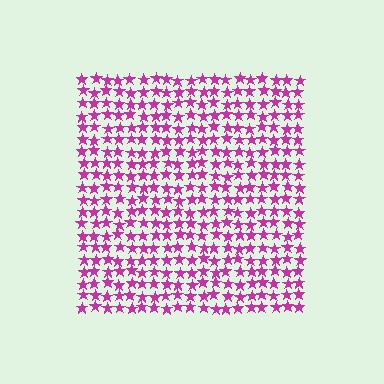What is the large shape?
The large shape is a square.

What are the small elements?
The small elements are stars.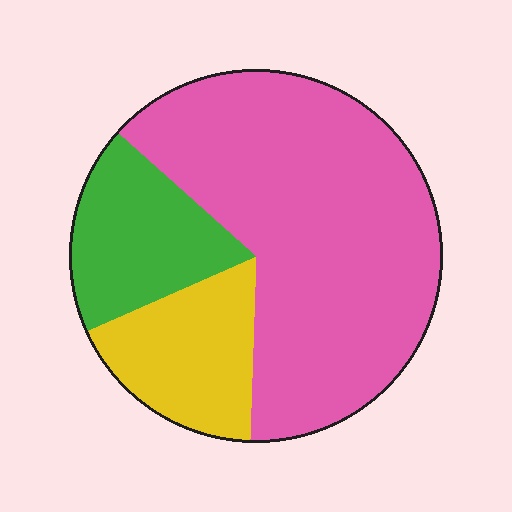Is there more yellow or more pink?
Pink.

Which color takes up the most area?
Pink, at roughly 65%.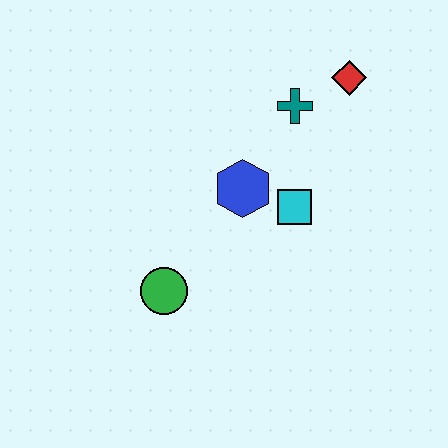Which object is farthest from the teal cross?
The green circle is farthest from the teal cross.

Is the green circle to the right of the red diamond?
No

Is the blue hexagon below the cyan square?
No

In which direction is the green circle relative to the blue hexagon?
The green circle is below the blue hexagon.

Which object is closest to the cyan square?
The blue hexagon is closest to the cyan square.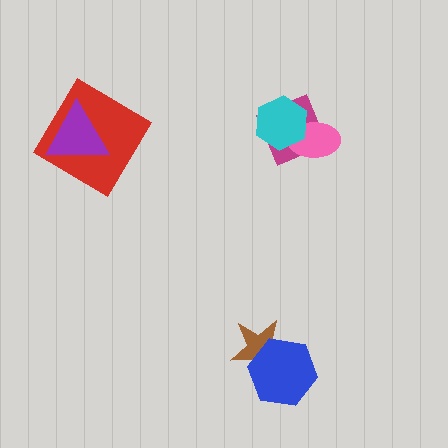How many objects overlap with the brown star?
1 object overlaps with the brown star.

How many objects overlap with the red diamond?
1 object overlaps with the red diamond.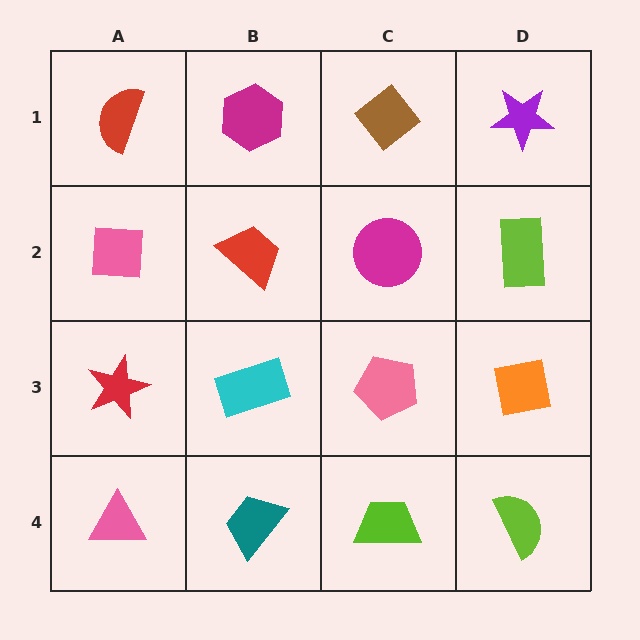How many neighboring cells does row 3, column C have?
4.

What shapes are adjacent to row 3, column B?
A red trapezoid (row 2, column B), a teal trapezoid (row 4, column B), a red star (row 3, column A), a pink pentagon (row 3, column C).